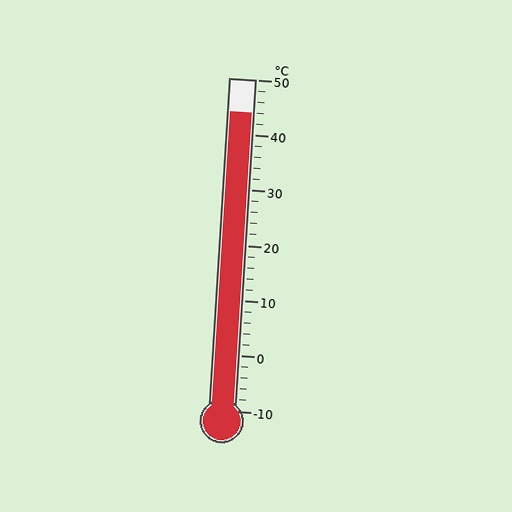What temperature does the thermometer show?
The thermometer shows approximately 44°C.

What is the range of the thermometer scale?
The thermometer scale ranges from -10°C to 50°C.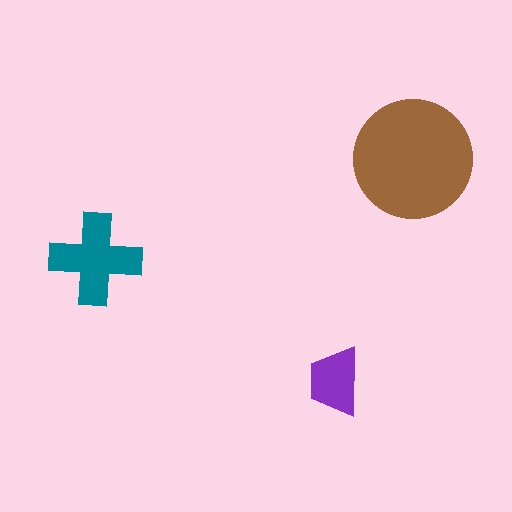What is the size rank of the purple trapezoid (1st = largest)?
3rd.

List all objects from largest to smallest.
The brown circle, the teal cross, the purple trapezoid.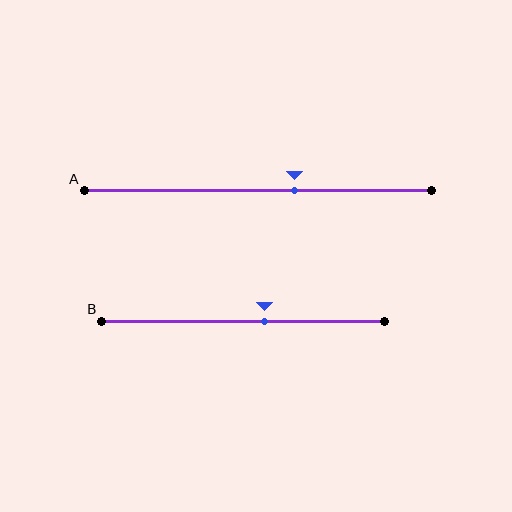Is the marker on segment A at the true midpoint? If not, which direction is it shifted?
No, the marker on segment A is shifted to the right by about 10% of the segment length.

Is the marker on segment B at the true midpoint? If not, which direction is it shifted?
No, the marker on segment B is shifted to the right by about 8% of the segment length.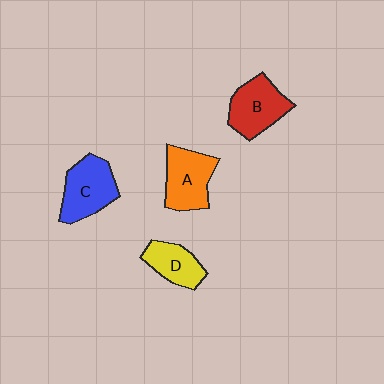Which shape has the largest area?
Shape C (blue).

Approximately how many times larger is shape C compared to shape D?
Approximately 1.4 times.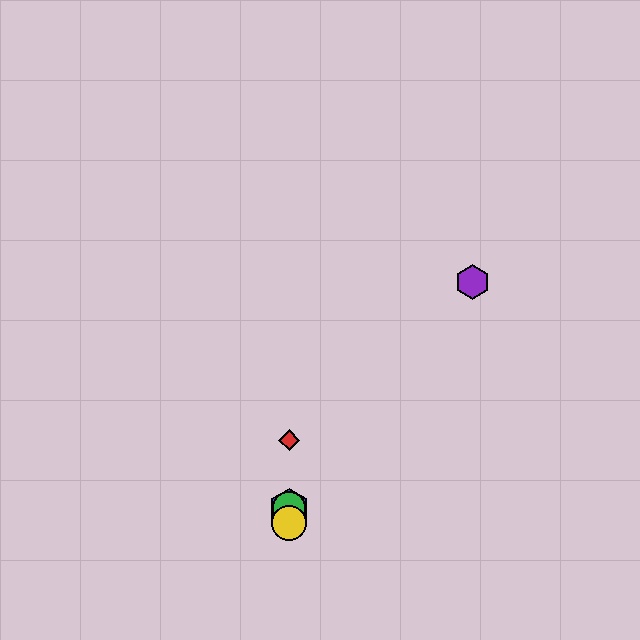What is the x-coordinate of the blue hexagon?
The blue hexagon is at x≈289.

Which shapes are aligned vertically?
The red diamond, the blue hexagon, the green circle, the yellow circle are aligned vertically.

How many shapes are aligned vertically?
4 shapes (the red diamond, the blue hexagon, the green circle, the yellow circle) are aligned vertically.